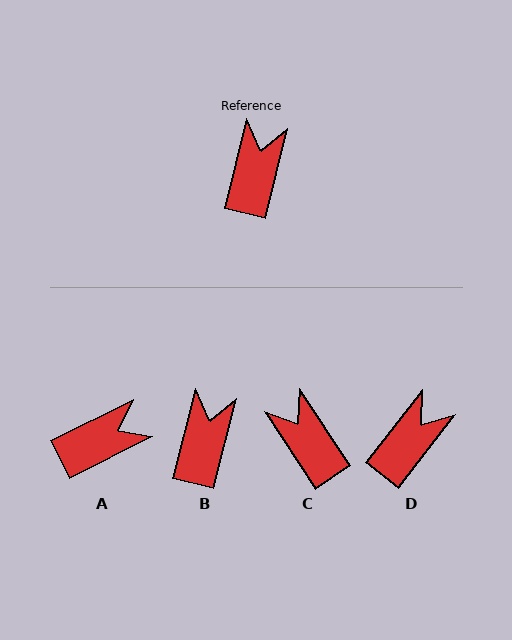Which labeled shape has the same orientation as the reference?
B.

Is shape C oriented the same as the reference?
No, it is off by about 48 degrees.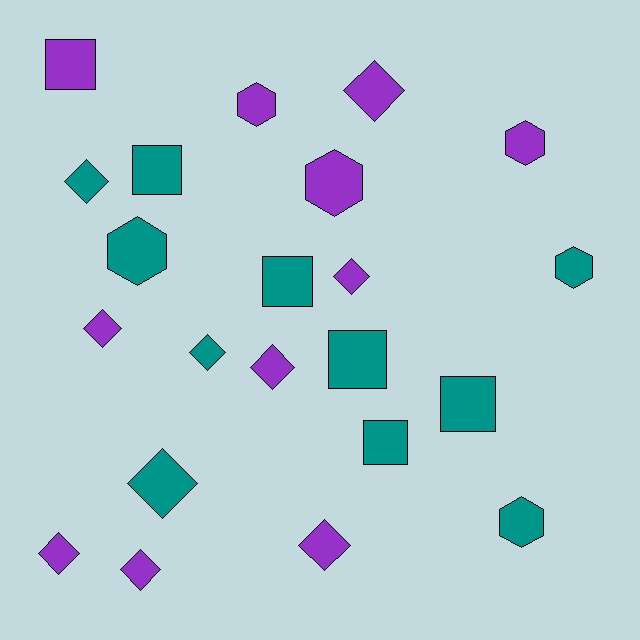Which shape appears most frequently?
Diamond, with 10 objects.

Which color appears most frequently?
Teal, with 11 objects.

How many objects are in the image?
There are 22 objects.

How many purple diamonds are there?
There are 7 purple diamonds.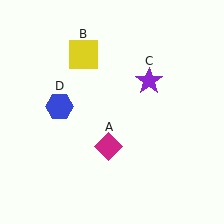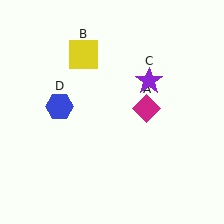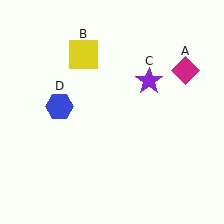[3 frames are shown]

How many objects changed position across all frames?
1 object changed position: magenta diamond (object A).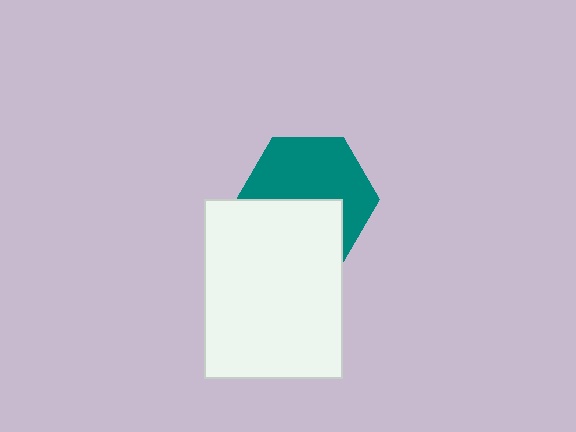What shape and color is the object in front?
The object in front is a white rectangle.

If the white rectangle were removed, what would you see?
You would see the complete teal hexagon.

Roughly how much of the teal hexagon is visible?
About half of it is visible (roughly 59%).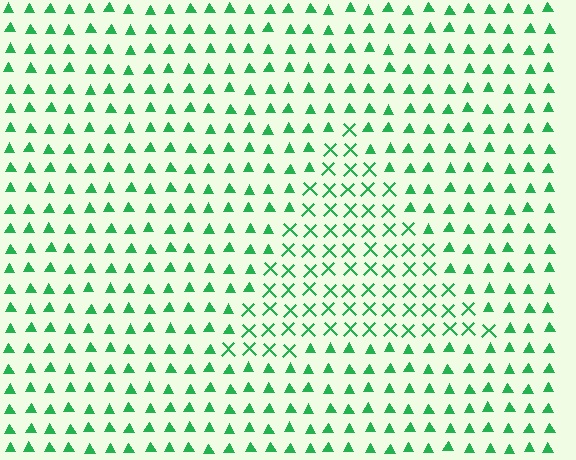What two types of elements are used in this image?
The image uses X marks inside the triangle region and triangles outside it.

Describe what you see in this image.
The image is filled with small green elements arranged in a uniform grid. A triangle-shaped region contains X marks, while the surrounding area contains triangles. The boundary is defined purely by the change in element shape.